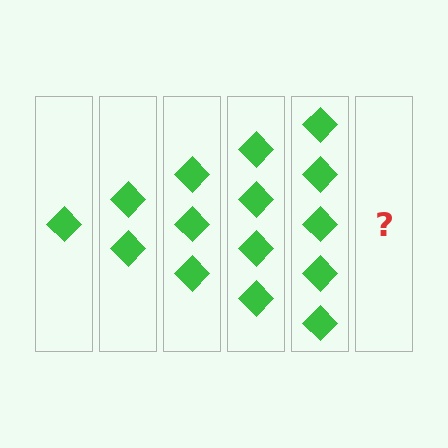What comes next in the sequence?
The next element should be 6 diamonds.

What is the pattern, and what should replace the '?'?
The pattern is that each step adds one more diamond. The '?' should be 6 diamonds.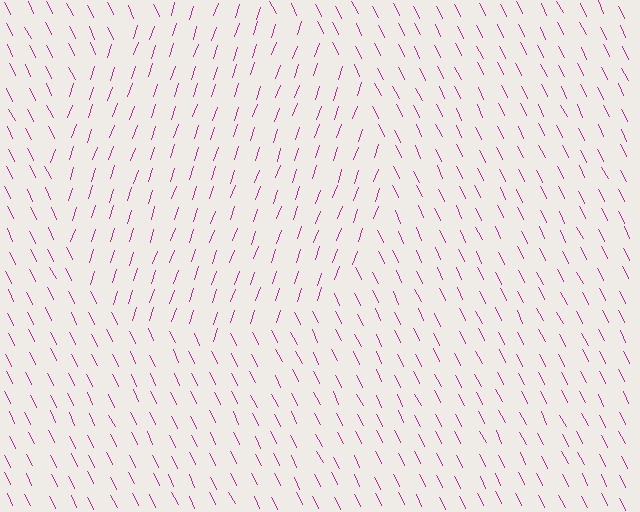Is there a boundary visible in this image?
Yes, there is a texture boundary formed by a change in line orientation.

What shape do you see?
I see a circle.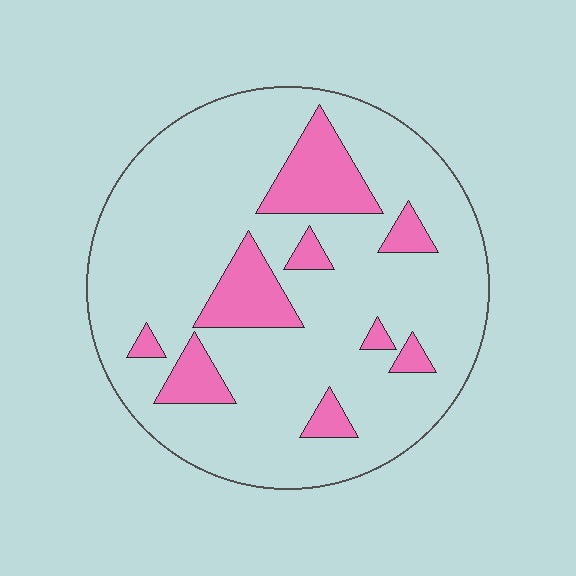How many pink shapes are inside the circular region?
9.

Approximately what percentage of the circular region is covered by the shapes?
Approximately 20%.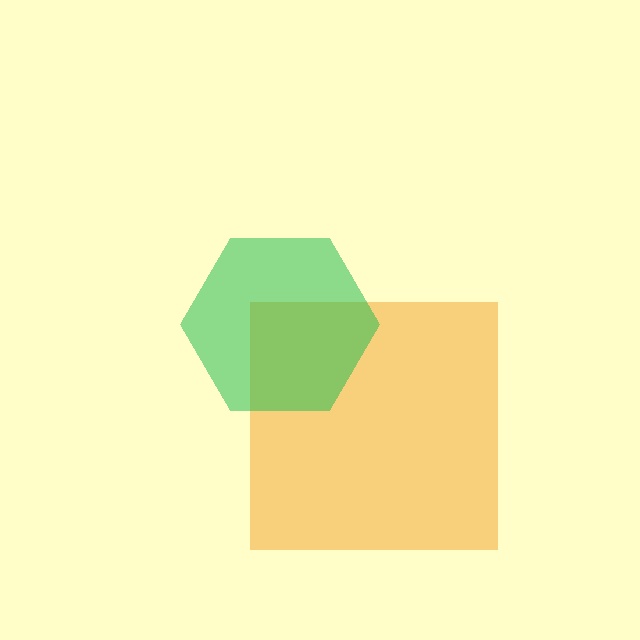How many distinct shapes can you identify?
There are 2 distinct shapes: an orange square, a green hexagon.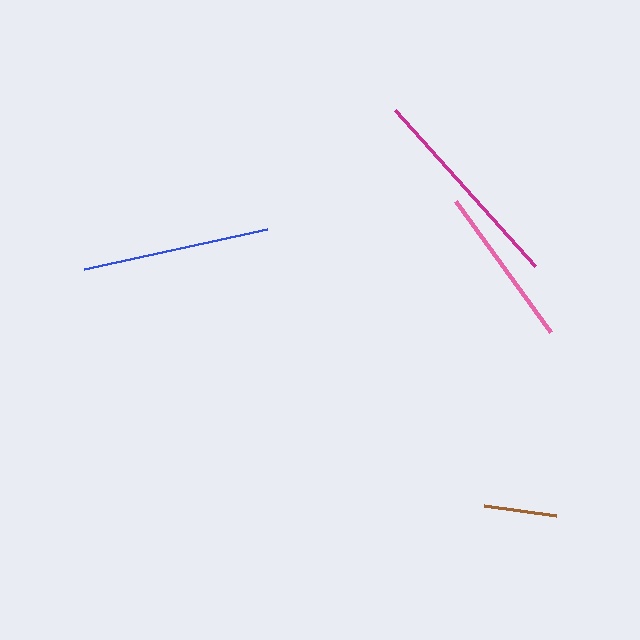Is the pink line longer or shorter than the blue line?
The blue line is longer than the pink line.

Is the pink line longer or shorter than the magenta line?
The magenta line is longer than the pink line.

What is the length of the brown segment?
The brown segment is approximately 72 pixels long.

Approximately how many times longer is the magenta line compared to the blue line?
The magenta line is approximately 1.1 times the length of the blue line.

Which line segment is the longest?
The magenta line is the longest at approximately 210 pixels.